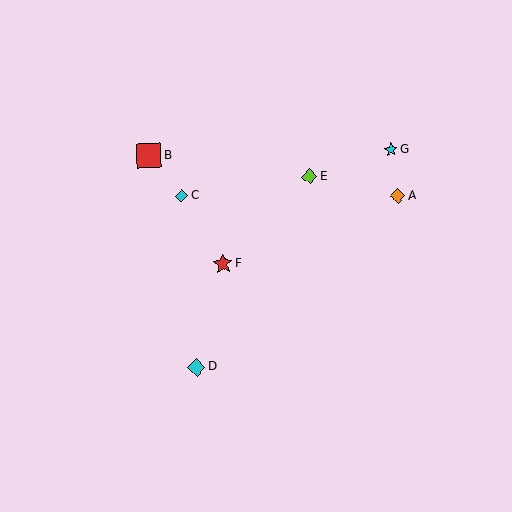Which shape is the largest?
The red square (labeled B) is the largest.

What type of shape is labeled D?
Shape D is a cyan diamond.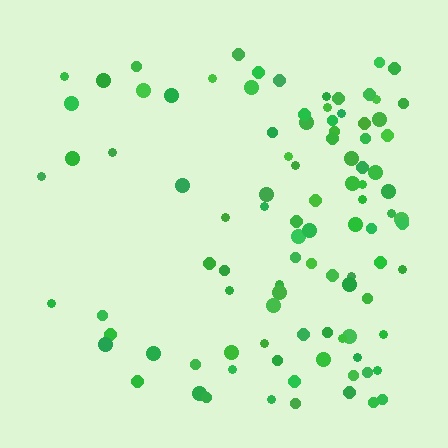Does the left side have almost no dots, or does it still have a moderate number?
Still a moderate number, just noticeably fewer than the right.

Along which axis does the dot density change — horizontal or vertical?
Horizontal.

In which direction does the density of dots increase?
From left to right, with the right side densest.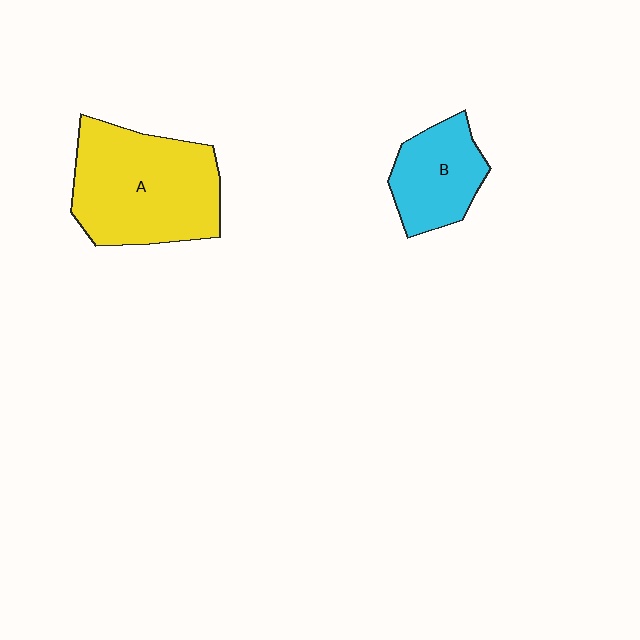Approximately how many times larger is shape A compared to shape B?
Approximately 1.9 times.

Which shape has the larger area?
Shape A (yellow).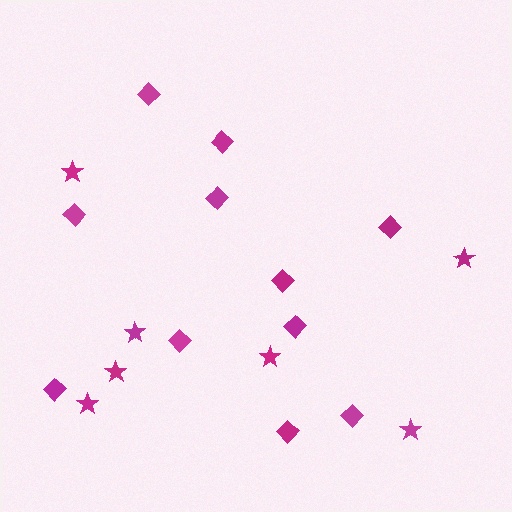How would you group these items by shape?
There are 2 groups: one group of diamonds (11) and one group of stars (7).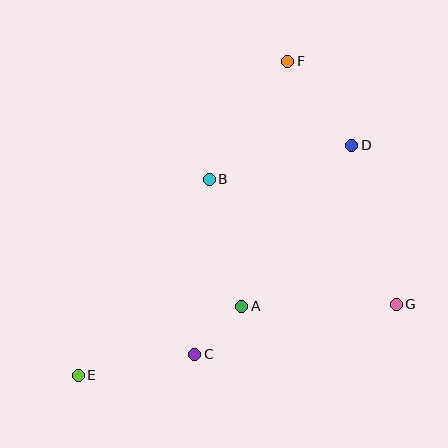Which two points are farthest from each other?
Points E and F are farthest from each other.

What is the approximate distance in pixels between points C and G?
The distance between C and G is approximately 207 pixels.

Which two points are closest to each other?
Points A and C are closest to each other.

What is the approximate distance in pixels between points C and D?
The distance between C and D is approximately 261 pixels.